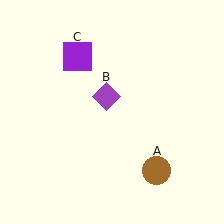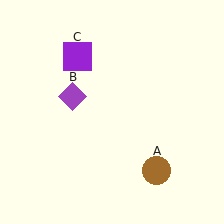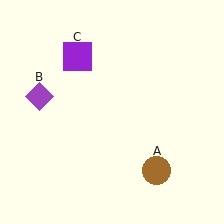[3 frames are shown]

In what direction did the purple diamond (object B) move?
The purple diamond (object B) moved left.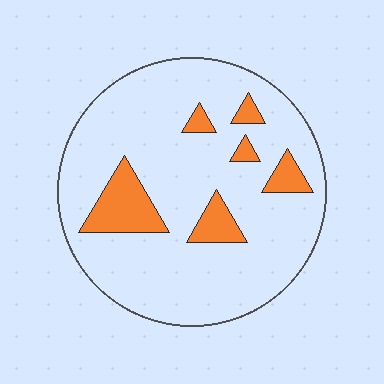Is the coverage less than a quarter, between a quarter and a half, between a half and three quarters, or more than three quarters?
Less than a quarter.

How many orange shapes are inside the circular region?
6.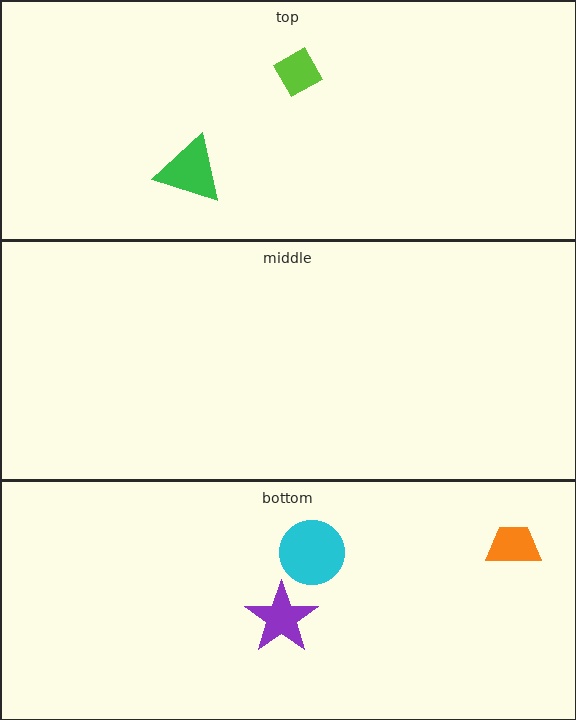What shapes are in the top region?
The lime diamond, the green triangle.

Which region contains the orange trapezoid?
The bottom region.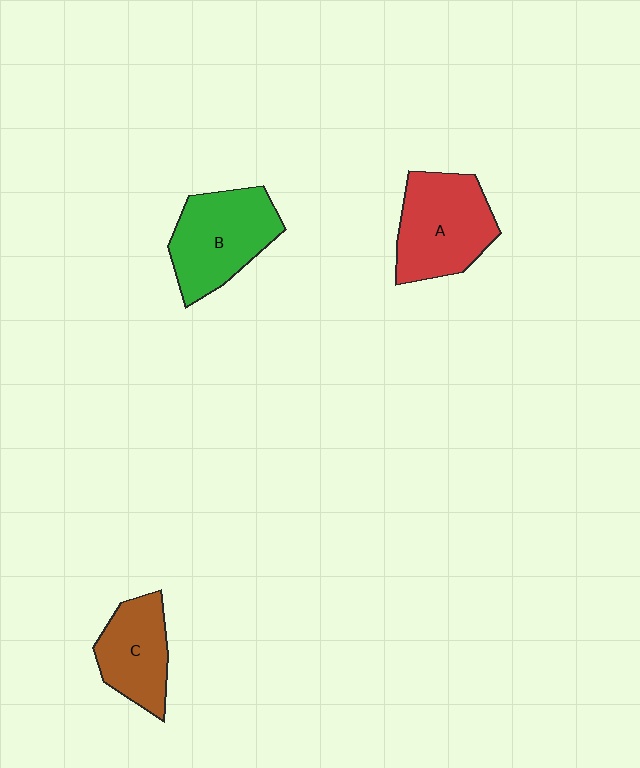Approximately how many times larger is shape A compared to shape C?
Approximately 1.4 times.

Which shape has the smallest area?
Shape C (brown).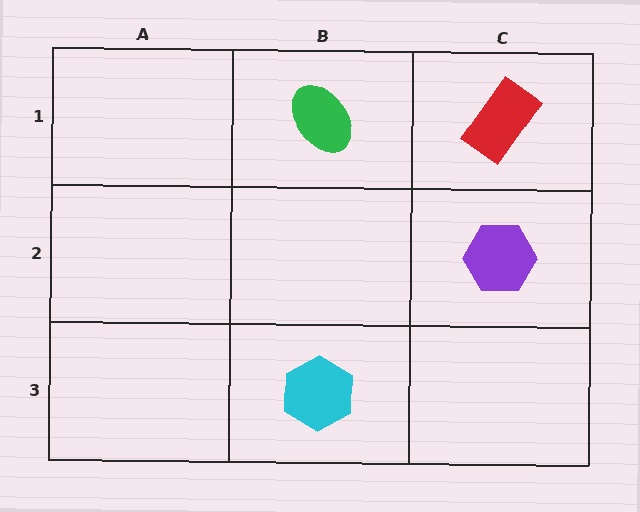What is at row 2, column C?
A purple hexagon.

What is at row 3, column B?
A cyan hexagon.